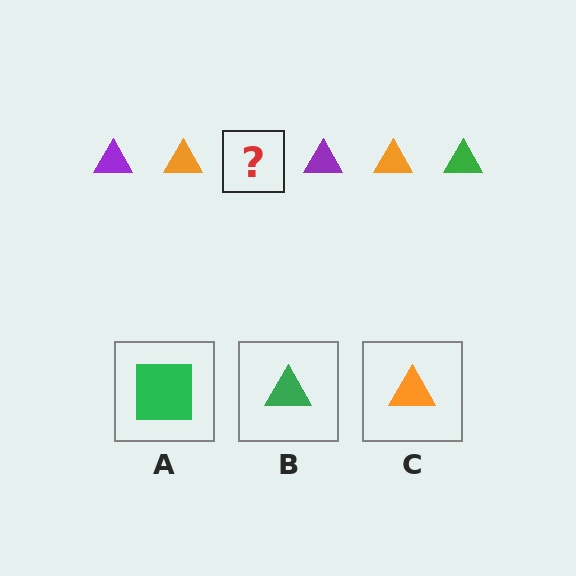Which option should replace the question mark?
Option B.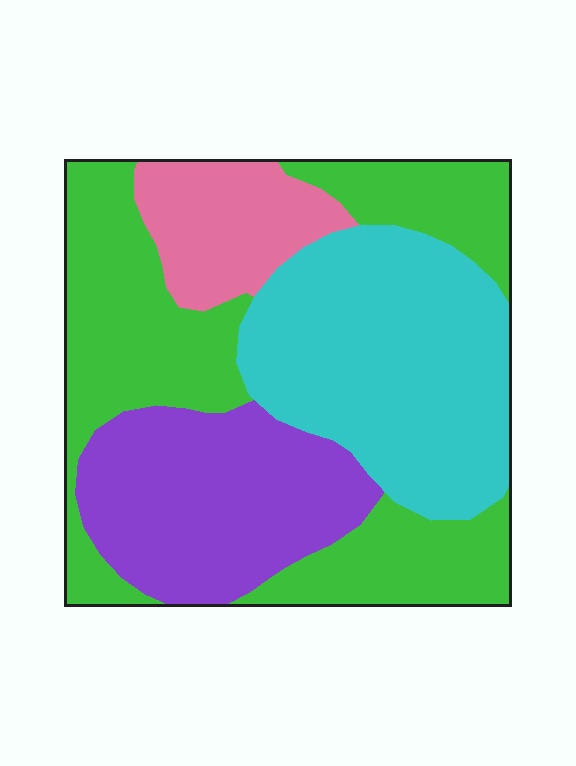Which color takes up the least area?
Pink, at roughly 10%.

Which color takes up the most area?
Green, at roughly 35%.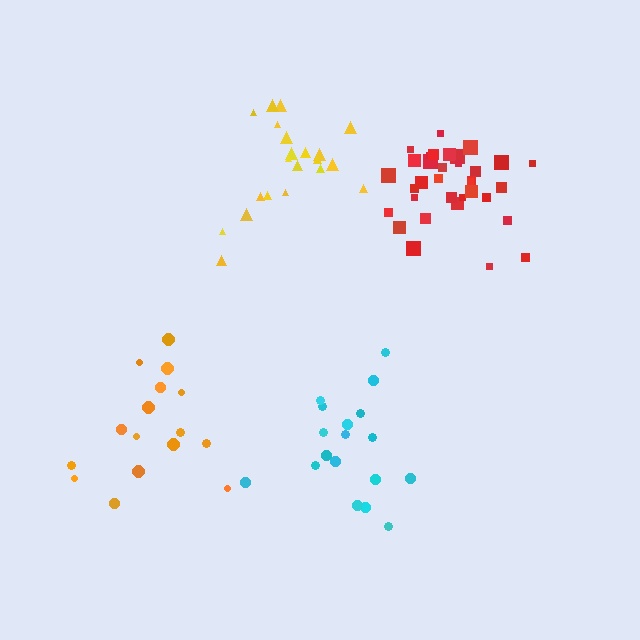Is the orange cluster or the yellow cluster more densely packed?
Yellow.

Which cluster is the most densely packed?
Red.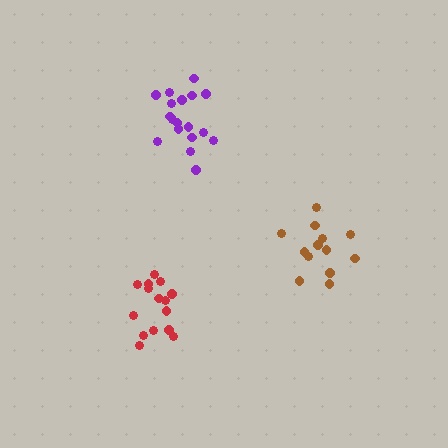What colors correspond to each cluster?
The clusters are colored: purple, red, brown.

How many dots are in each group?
Group 1: 18 dots, Group 2: 15 dots, Group 3: 13 dots (46 total).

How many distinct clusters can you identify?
There are 3 distinct clusters.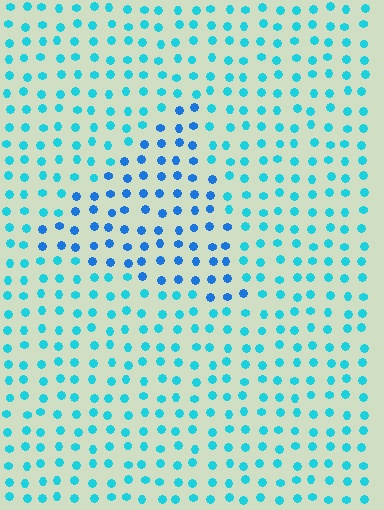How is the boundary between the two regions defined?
The boundary is defined purely by a slight shift in hue (about 28 degrees). Spacing, size, and orientation are identical on both sides.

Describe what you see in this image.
The image is filled with small cyan elements in a uniform arrangement. A triangle-shaped region is visible where the elements are tinted to a slightly different hue, forming a subtle color boundary.